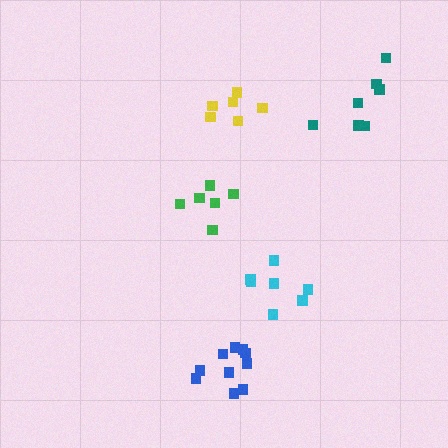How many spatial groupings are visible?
There are 5 spatial groupings.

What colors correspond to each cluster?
The clusters are colored: teal, cyan, blue, green, yellow.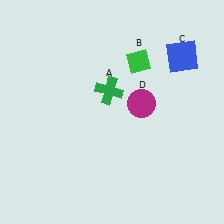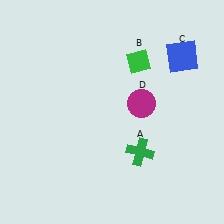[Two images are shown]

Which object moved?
The green cross (A) moved down.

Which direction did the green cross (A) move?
The green cross (A) moved down.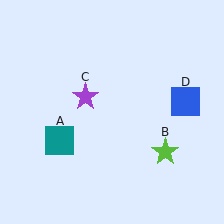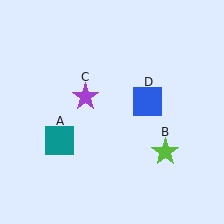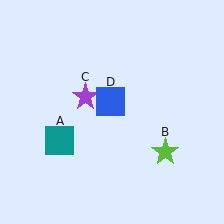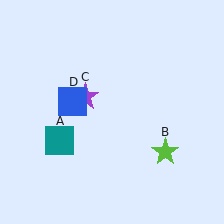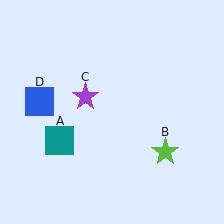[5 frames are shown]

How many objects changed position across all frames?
1 object changed position: blue square (object D).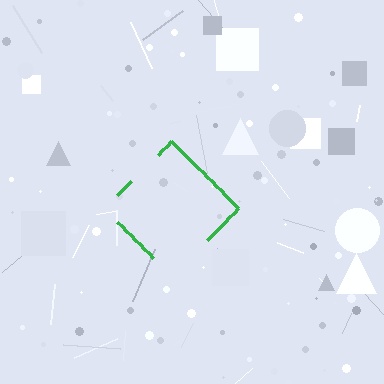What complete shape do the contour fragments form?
The contour fragments form a diamond.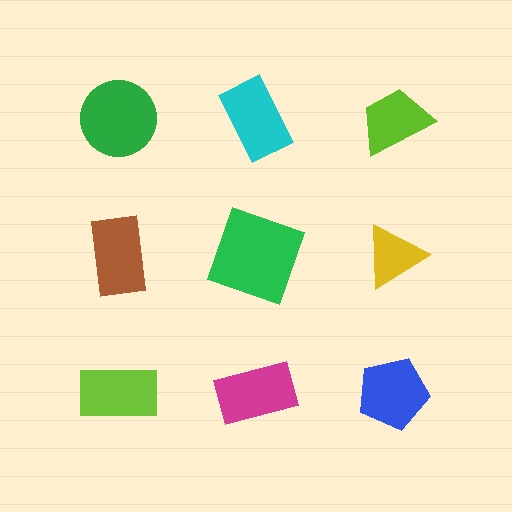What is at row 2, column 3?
A yellow triangle.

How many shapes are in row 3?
3 shapes.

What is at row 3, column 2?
A magenta rectangle.